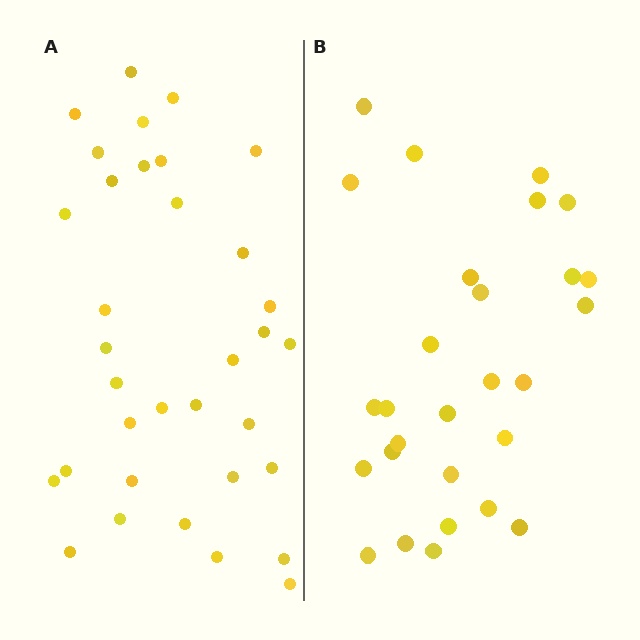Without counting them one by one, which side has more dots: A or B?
Region A (the left region) has more dots.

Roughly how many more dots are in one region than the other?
Region A has about 6 more dots than region B.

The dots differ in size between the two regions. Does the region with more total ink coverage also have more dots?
No. Region B has more total ink coverage because its dots are larger, but region A actually contains more individual dots. Total area can be misleading — the number of items is what matters here.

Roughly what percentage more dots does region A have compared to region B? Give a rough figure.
About 20% more.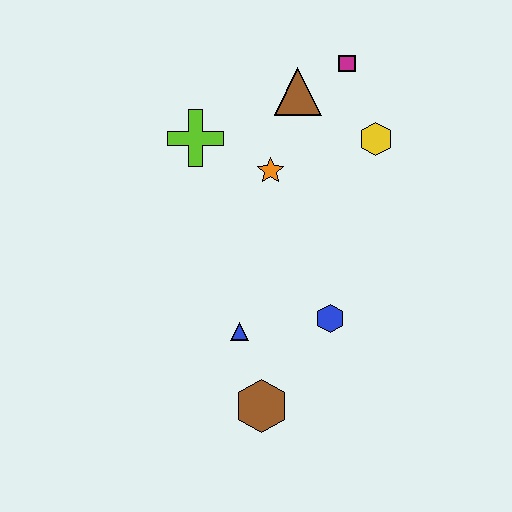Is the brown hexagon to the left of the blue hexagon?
Yes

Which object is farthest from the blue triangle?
The magenta square is farthest from the blue triangle.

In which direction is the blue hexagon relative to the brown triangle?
The blue hexagon is below the brown triangle.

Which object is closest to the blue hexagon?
The blue triangle is closest to the blue hexagon.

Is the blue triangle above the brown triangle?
No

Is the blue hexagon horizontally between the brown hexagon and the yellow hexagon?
Yes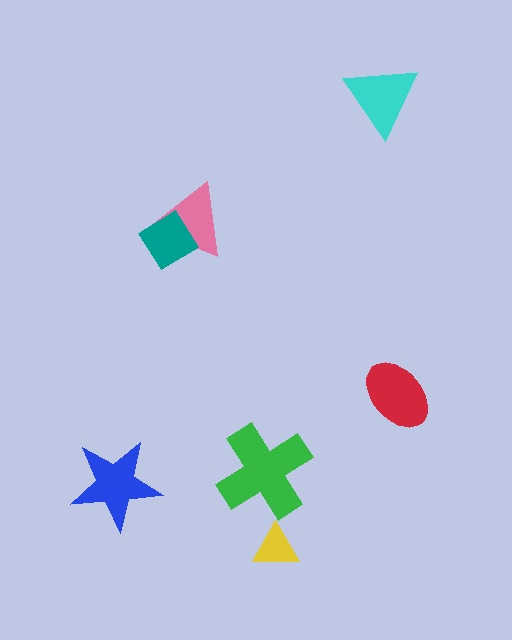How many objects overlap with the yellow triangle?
0 objects overlap with the yellow triangle.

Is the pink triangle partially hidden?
Yes, it is partially covered by another shape.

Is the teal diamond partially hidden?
No, no other shape covers it.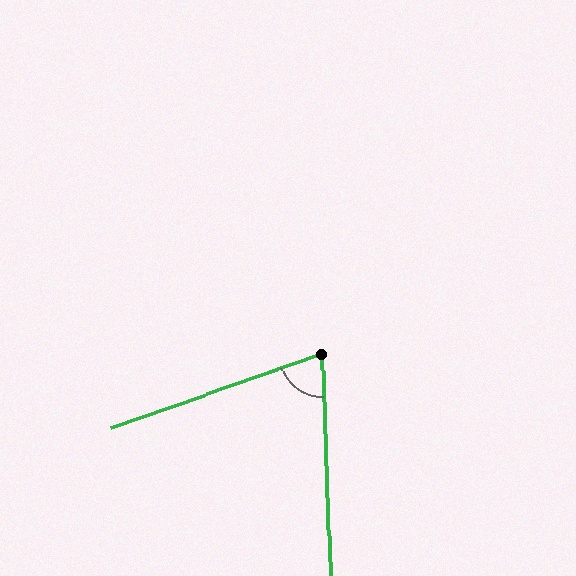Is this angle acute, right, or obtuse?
It is acute.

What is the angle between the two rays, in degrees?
Approximately 73 degrees.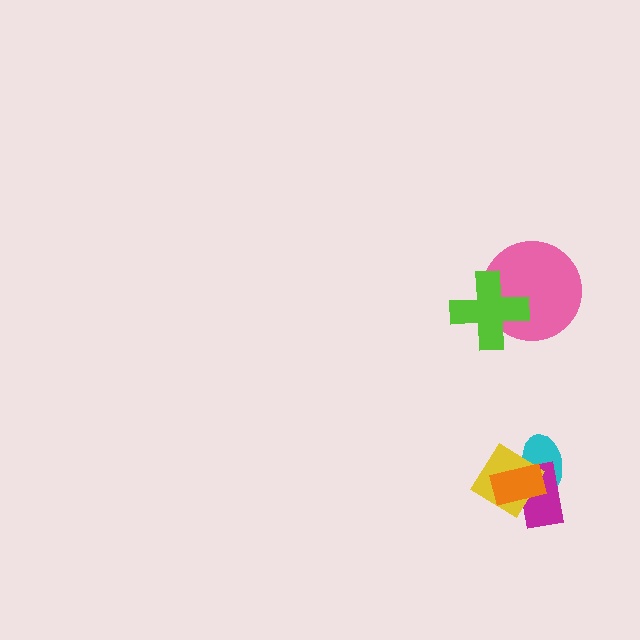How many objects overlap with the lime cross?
1 object overlaps with the lime cross.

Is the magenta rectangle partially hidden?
Yes, it is partially covered by another shape.